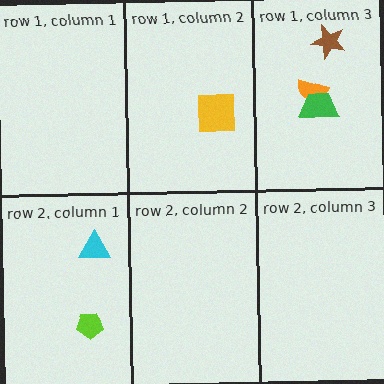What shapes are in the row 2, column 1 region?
The cyan triangle, the lime pentagon.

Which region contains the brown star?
The row 1, column 3 region.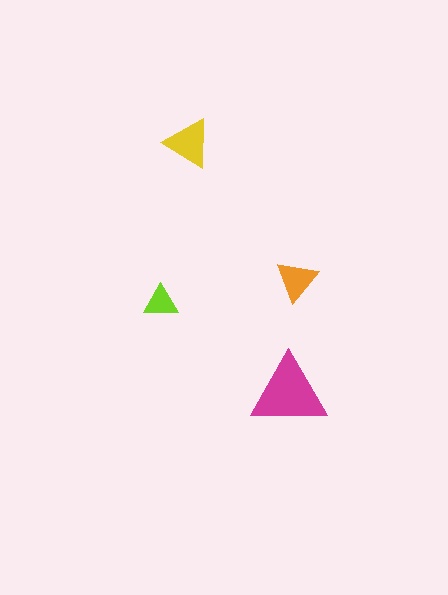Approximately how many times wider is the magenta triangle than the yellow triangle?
About 1.5 times wider.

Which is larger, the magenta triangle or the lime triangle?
The magenta one.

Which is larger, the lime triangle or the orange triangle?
The orange one.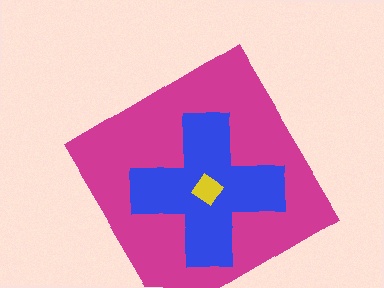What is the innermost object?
The yellow diamond.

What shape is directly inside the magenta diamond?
The blue cross.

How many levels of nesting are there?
3.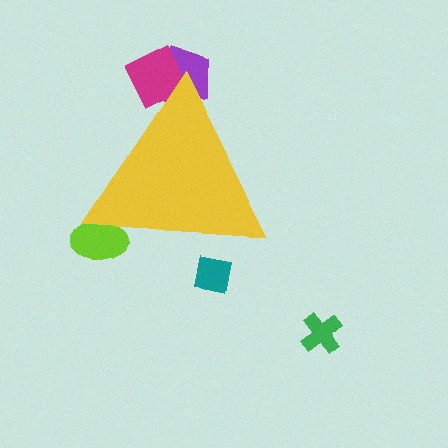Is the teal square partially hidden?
Yes, the teal square is partially hidden behind the yellow triangle.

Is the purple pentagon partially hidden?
Yes, the purple pentagon is partially hidden behind the yellow triangle.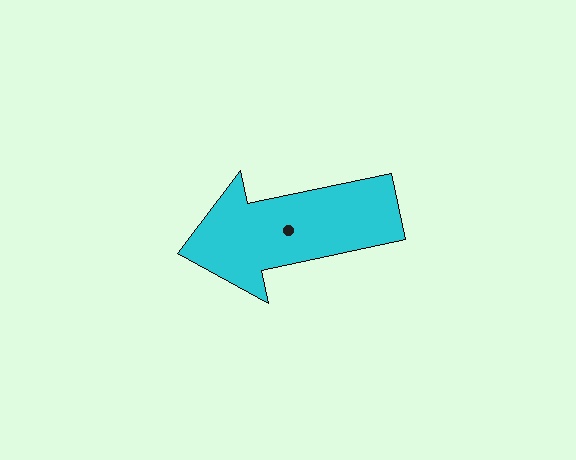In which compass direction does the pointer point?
West.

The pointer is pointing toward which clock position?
Roughly 9 o'clock.